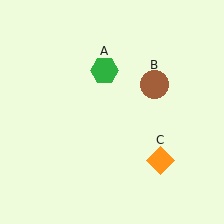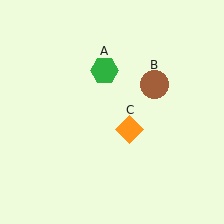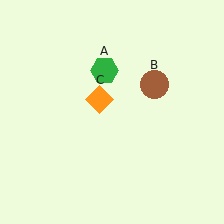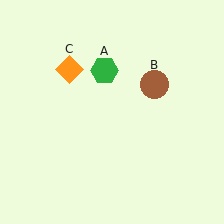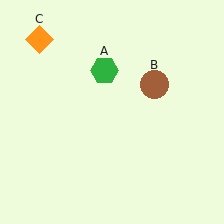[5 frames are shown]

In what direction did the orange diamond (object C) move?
The orange diamond (object C) moved up and to the left.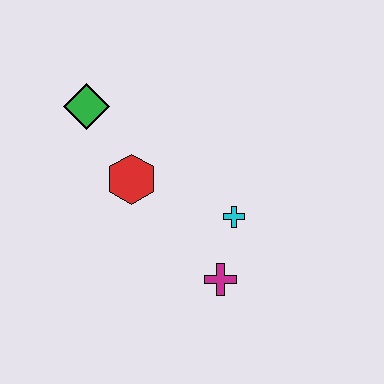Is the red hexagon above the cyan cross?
Yes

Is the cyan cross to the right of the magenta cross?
Yes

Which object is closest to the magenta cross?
The cyan cross is closest to the magenta cross.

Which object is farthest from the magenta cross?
The green diamond is farthest from the magenta cross.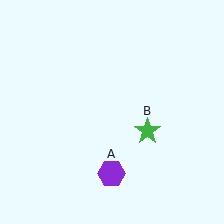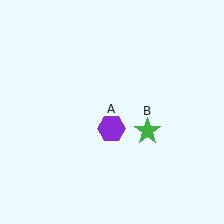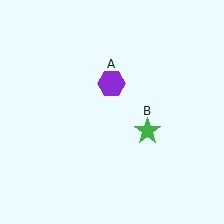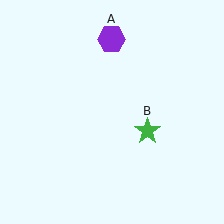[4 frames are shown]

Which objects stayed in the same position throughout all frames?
Green star (object B) remained stationary.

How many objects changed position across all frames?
1 object changed position: purple hexagon (object A).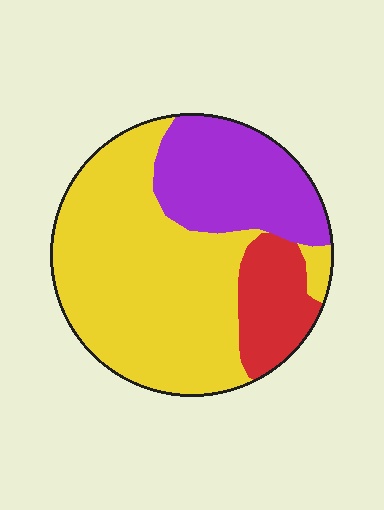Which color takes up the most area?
Yellow, at roughly 60%.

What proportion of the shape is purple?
Purple takes up about one quarter (1/4) of the shape.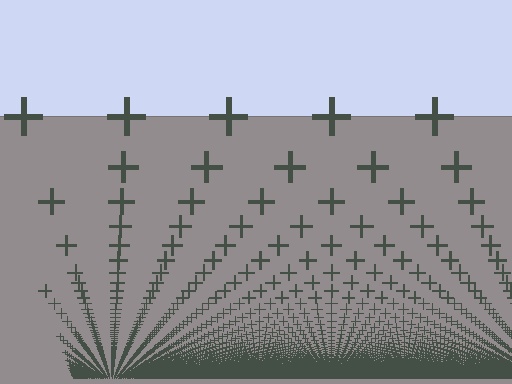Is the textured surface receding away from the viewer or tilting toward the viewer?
The surface appears to tilt toward the viewer. Texture elements get larger and sparser toward the top.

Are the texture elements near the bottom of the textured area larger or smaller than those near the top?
Smaller. The gradient is inverted — elements near the bottom are smaller and denser.